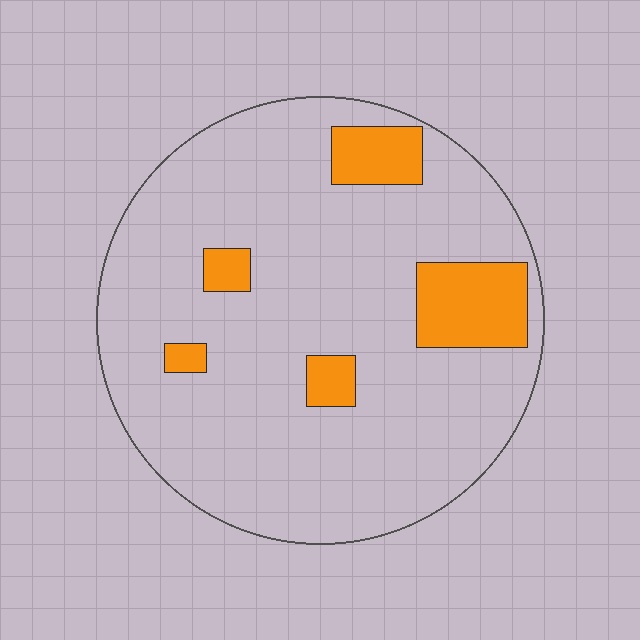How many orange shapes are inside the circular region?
5.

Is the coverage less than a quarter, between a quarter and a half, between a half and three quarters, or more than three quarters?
Less than a quarter.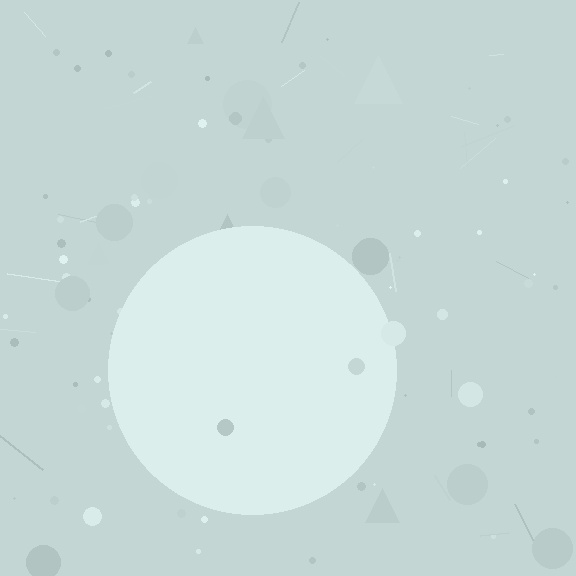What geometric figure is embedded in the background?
A circle is embedded in the background.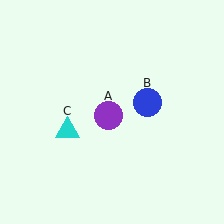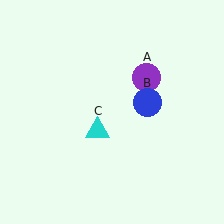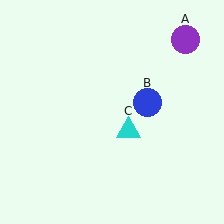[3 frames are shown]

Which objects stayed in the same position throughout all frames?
Blue circle (object B) remained stationary.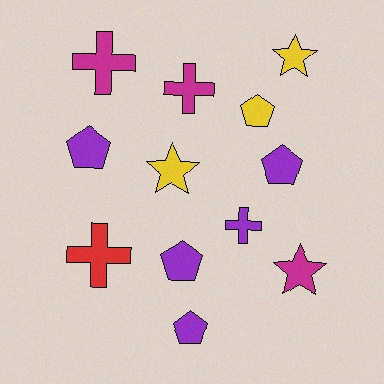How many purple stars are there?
There are no purple stars.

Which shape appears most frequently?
Pentagon, with 5 objects.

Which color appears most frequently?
Purple, with 5 objects.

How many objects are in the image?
There are 12 objects.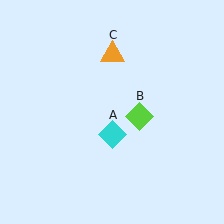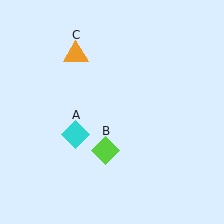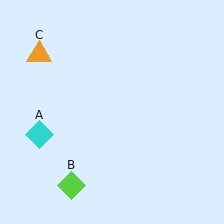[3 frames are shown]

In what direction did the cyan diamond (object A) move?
The cyan diamond (object A) moved left.